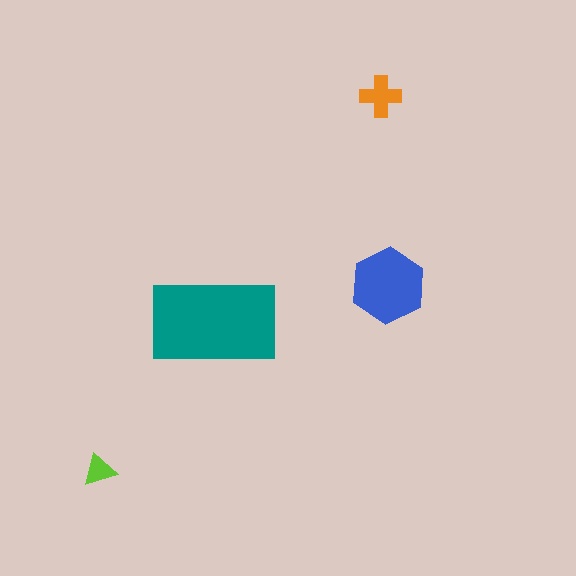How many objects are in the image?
There are 4 objects in the image.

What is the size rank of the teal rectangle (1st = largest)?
1st.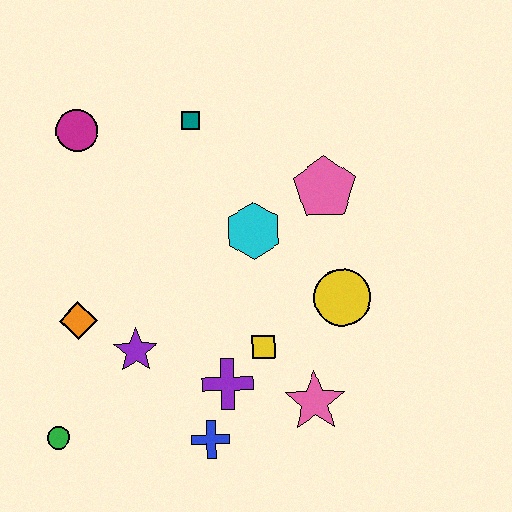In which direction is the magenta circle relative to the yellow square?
The magenta circle is above the yellow square.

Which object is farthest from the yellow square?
The magenta circle is farthest from the yellow square.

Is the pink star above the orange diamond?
No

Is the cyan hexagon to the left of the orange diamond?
No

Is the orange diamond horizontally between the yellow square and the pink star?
No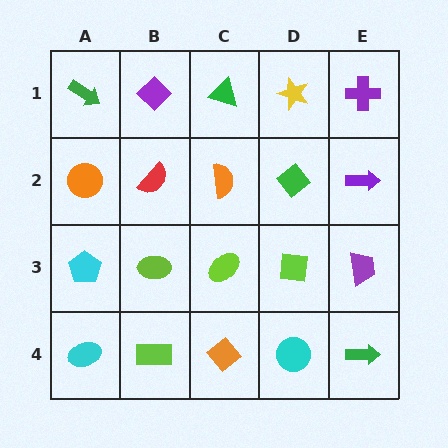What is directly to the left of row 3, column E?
A lime square.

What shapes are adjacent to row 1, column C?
An orange semicircle (row 2, column C), a purple diamond (row 1, column B), a yellow star (row 1, column D).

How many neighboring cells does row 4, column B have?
3.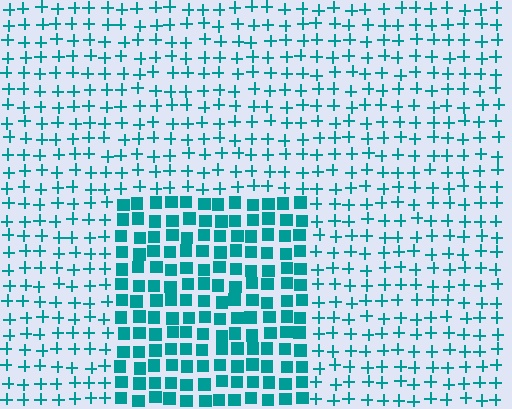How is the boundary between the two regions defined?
The boundary is defined by a change in element shape: squares inside vs. plus signs outside. All elements share the same color and spacing.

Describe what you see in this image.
The image is filled with small teal elements arranged in a uniform grid. A rectangle-shaped region contains squares, while the surrounding area contains plus signs. The boundary is defined purely by the change in element shape.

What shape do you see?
I see a rectangle.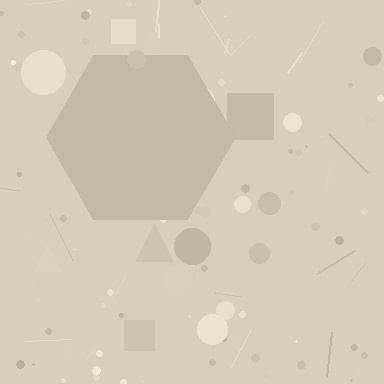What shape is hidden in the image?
A hexagon is hidden in the image.